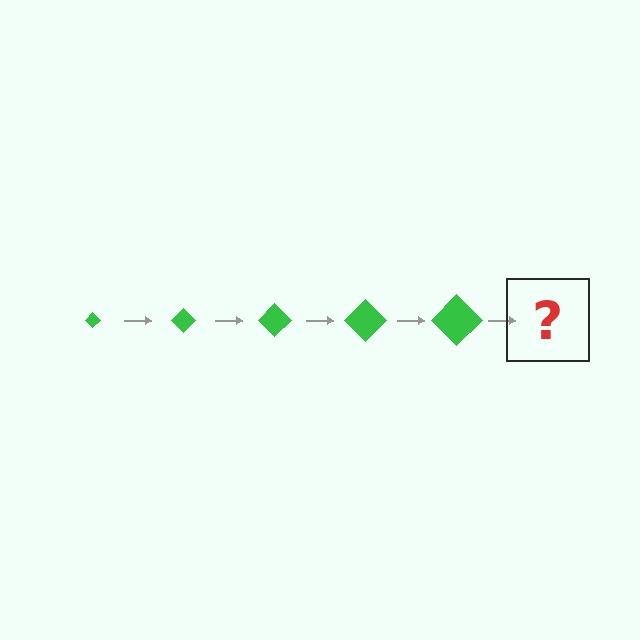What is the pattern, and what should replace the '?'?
The pattern is that the diamond gets progressively larger each step. The '?' should be a green diamond, larger than the previous one.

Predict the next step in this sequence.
The next step is a green diamond, larger than the previous one.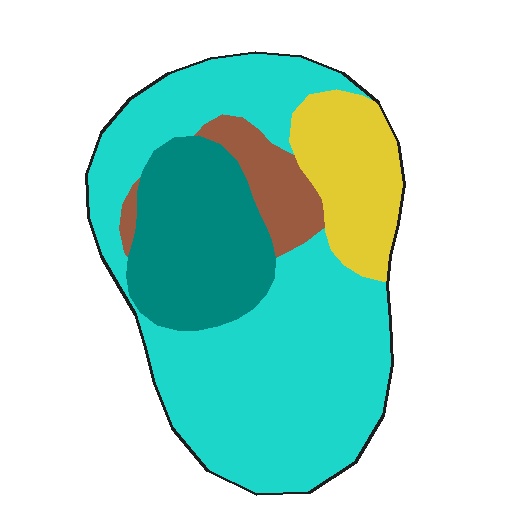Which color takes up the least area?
Brown, at roughly 10%.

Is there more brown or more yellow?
Yellow.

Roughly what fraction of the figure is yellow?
Yellow takes up about one eighth (1/8) of the figure.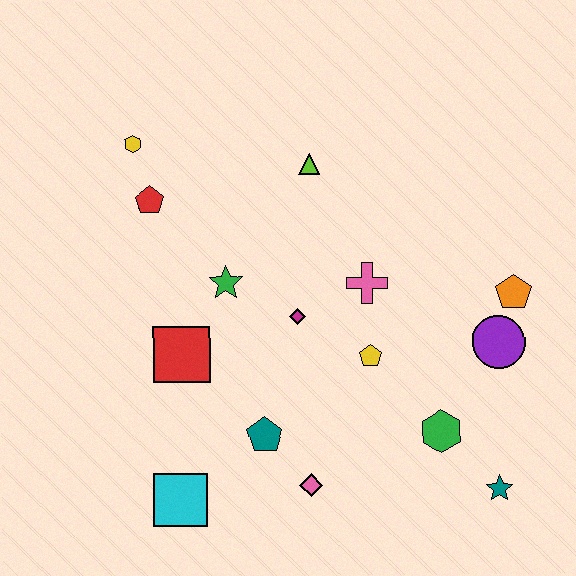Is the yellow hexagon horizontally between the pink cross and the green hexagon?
No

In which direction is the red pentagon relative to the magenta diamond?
The red pentagon is to the left of the magenta diamond.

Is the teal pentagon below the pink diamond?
No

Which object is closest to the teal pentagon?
The pink diamond is closest to the teal pentagon.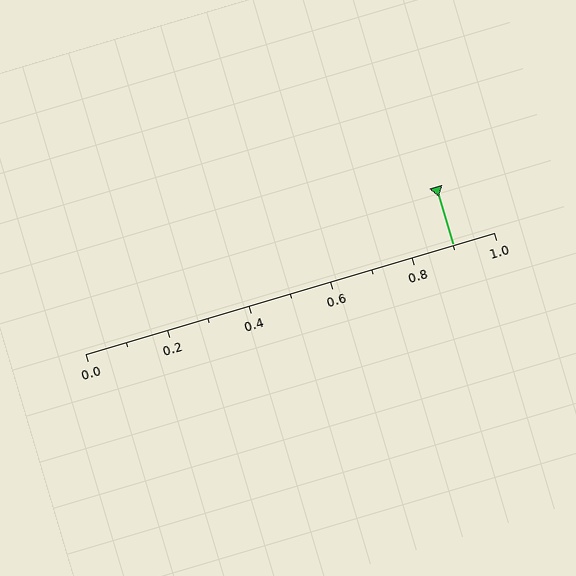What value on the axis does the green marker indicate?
The marker indicates approximately 0.9.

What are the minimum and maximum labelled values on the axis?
The axis runs from 0.0 to 1.0.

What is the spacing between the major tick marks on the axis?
The major ticks are spaced 0.2 apart.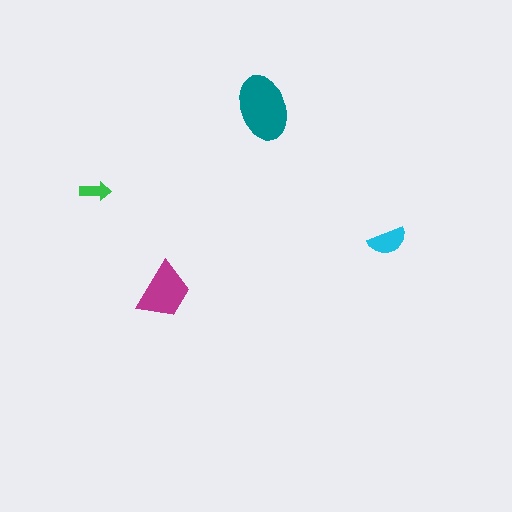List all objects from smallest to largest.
The green arrow, the cyan semicircle, the magenta trapezoid, the teal ellipse.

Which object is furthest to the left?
The green arrow is leftmost.